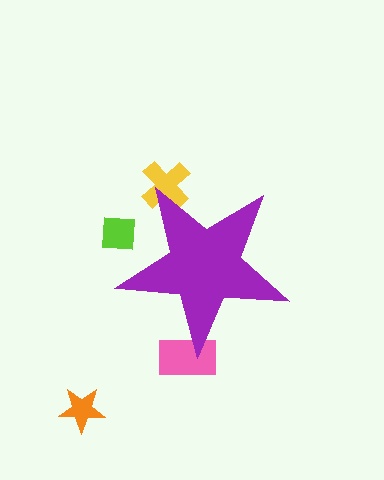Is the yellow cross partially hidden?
Yes, the yellow cross is partially hidden behind the purple star.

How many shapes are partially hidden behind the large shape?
3 shapes are partially hidden.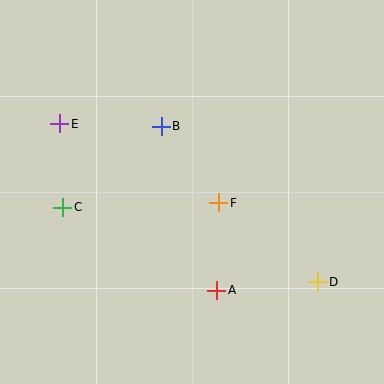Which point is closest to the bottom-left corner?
Point C is closest to the bottom-left corner.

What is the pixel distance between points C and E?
The distance between C and E is 83 pixels.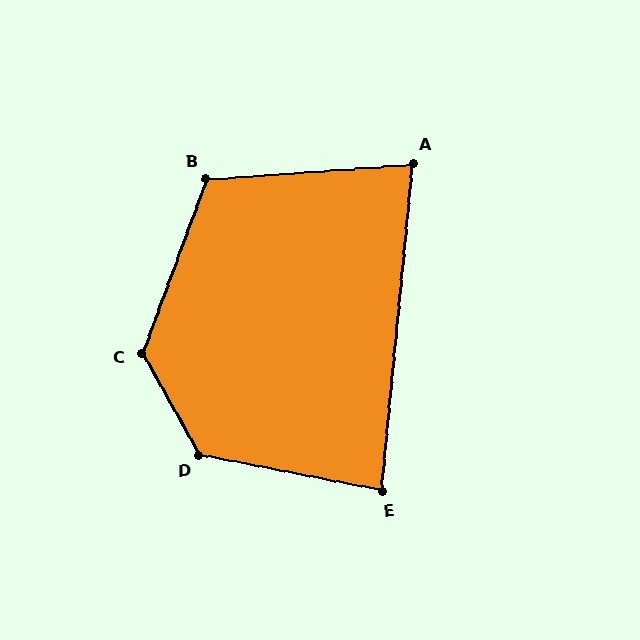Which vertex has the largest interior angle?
C, at approximately 131 degrees.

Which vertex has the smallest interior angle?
A, at approximately 81 degrees.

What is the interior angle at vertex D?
Approximately 130 degrees (obtuse).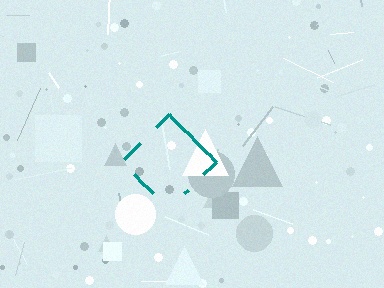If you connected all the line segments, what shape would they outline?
They would outline a diamond.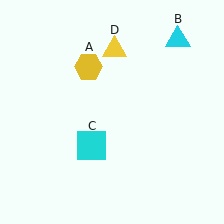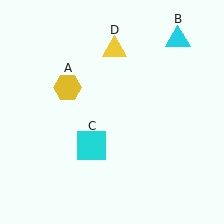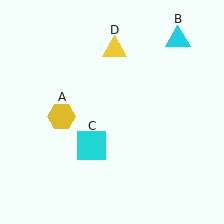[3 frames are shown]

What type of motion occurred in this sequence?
The yellow hexagon (object A) rotated counterclockwise around the center of the scene.